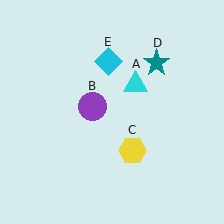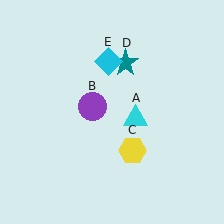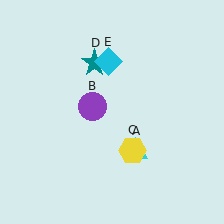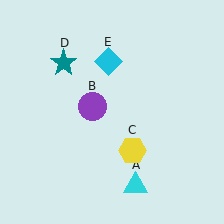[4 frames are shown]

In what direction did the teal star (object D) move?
The teal star (object D) moved left.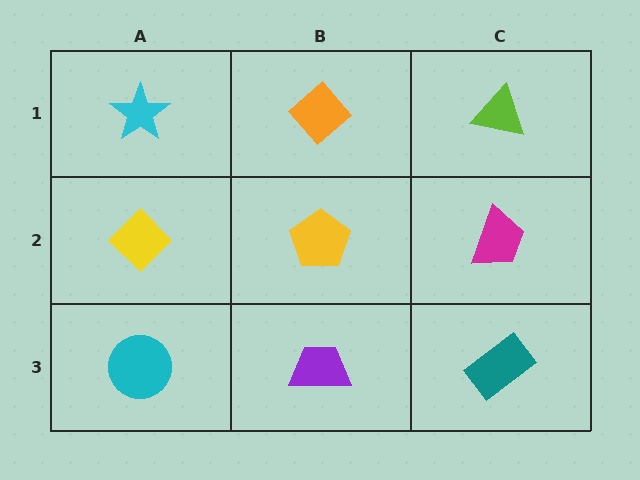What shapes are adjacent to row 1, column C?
A magenta trapezoid (row 2, column C), an orange diamond (row 1, column B).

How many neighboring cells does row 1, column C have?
2.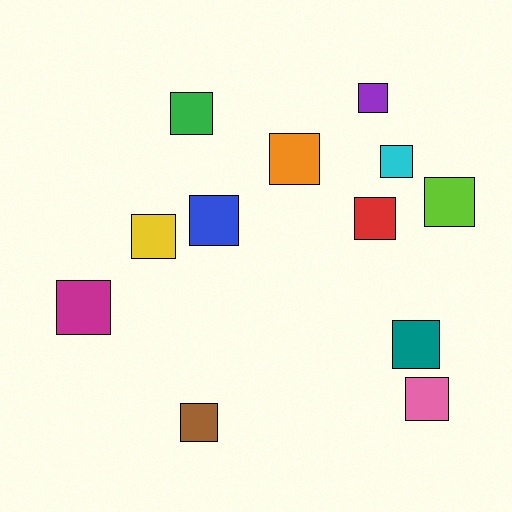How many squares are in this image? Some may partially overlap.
There are 12 squares.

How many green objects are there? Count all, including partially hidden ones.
There is 1 green object.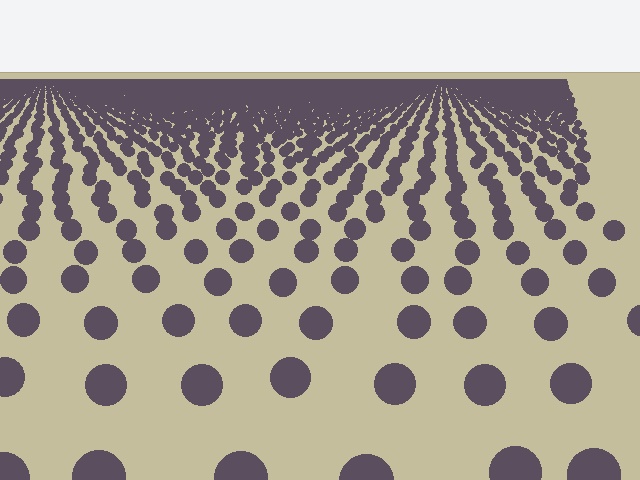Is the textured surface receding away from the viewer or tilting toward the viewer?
The surface is receding away from the viewer. Texture elements get smaller and denser toward the top.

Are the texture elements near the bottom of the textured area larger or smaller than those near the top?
Larger. Near the bottom, elements are closer to the viewer and appear at a bigger on-screen size.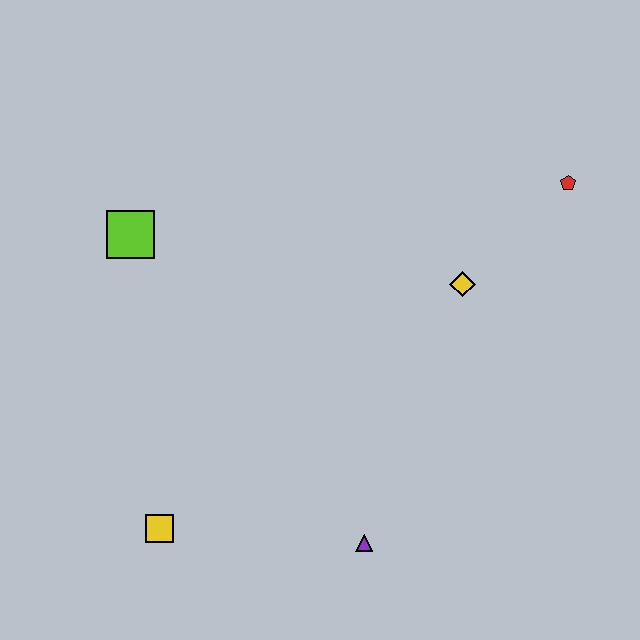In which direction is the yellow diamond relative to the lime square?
The yellow diamond is to the right of the lime square.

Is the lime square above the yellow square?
Yes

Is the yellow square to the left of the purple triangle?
Yes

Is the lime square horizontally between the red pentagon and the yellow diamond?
No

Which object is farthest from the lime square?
The red pentagon is farthest from the lime square.